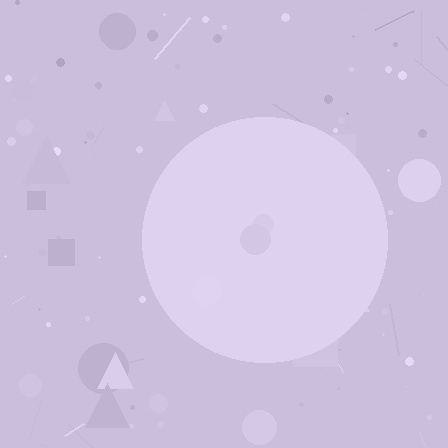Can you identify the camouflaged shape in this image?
The camouflaged shape is a circle.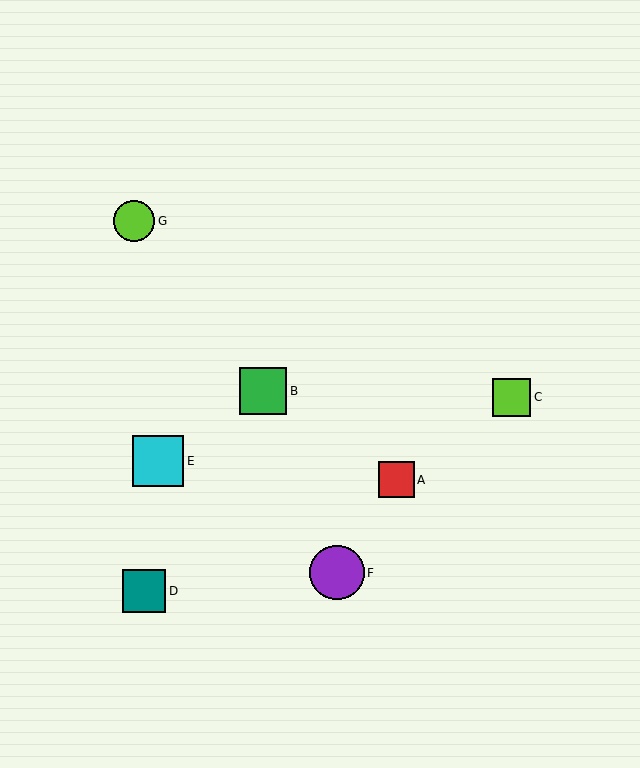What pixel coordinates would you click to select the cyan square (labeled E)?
Click at (158, 461) to select the cyan square E.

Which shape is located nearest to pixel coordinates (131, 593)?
The teal square (labeled D) at (144, 591) is nearest to that location.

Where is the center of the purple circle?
The center of the purple circle is at (337, 573).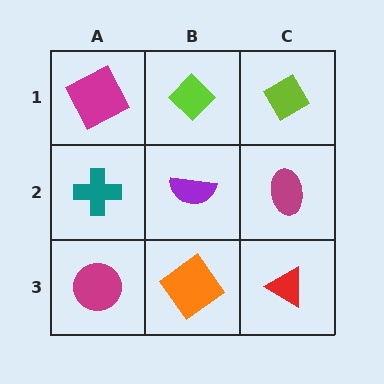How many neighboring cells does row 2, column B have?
4.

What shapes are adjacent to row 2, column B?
A lime diamond (row 1, column B), an orange diamond (row 3, column B), a teal cross (row 2, column A), a magenta ellipse (row 2, column C).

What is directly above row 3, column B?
A purple semicircle.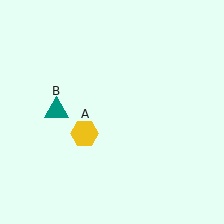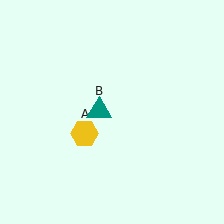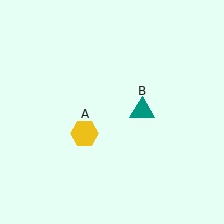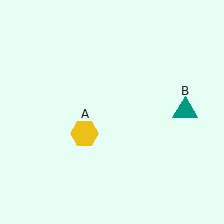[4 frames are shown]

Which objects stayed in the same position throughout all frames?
Yellow hexagon (object A) remained stationary.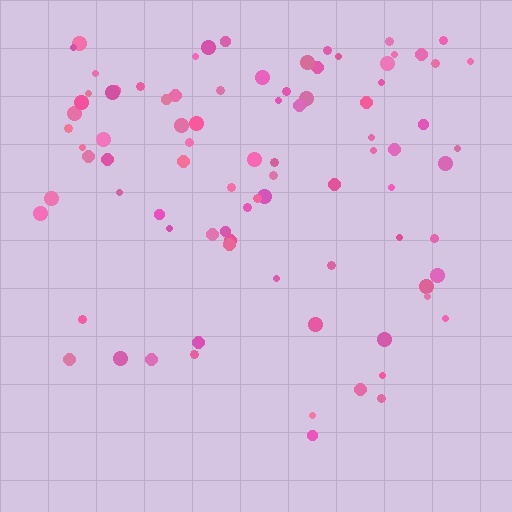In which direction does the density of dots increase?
From bottom to top, with the top side densest.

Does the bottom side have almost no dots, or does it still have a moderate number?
Still a moderate number, just noticeably fewer than the top.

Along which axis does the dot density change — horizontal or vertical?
Vertical.